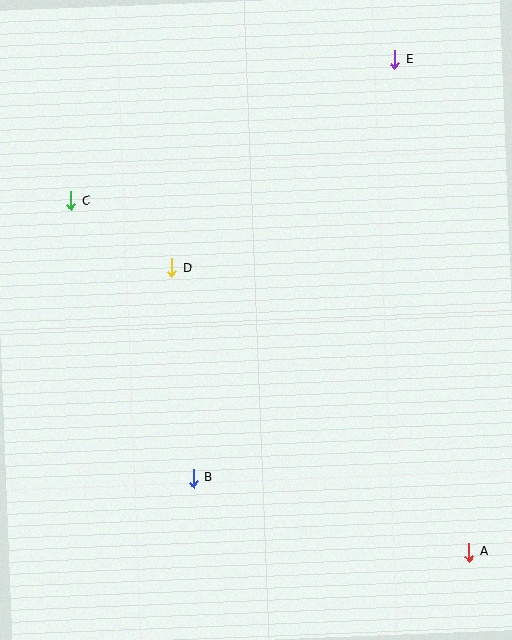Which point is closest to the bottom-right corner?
Point A is closest to the bottom-right corner.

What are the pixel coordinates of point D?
Point D is at (172, 268).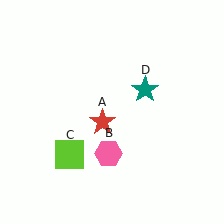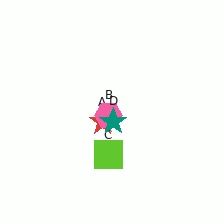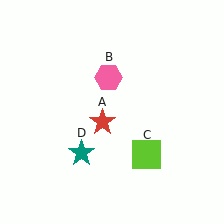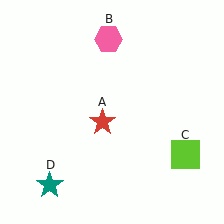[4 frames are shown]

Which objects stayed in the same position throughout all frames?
Red star (object A) remained stationary.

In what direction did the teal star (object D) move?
The teal star (object D) moved down and to the left.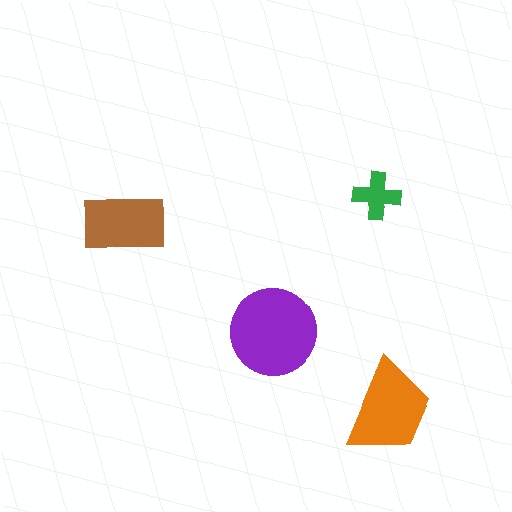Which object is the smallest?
The green cross.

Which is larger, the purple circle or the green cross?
The purple circle.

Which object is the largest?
The purple circle.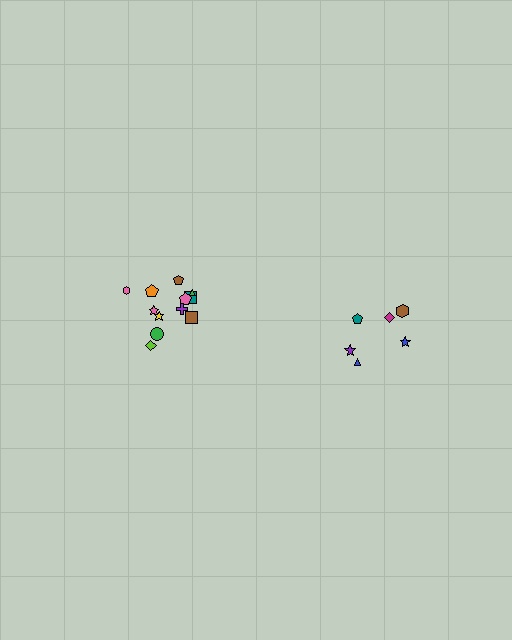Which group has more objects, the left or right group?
The left group.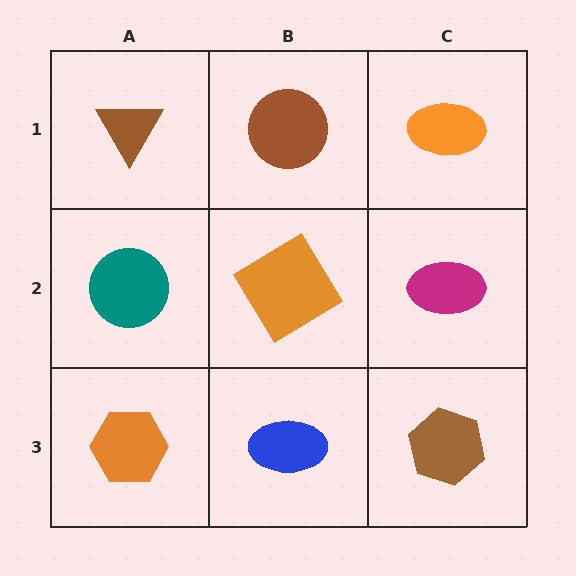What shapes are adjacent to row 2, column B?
A brown circle (row 1, column B), a blue ellipse (row 3, column B), a teal circle (row 2, column A), a magenta ellipse (row 2, column C).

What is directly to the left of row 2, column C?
An orange diamond.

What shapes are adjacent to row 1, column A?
A teal circle (row 2, column A), a brown circle (row 1, column B).